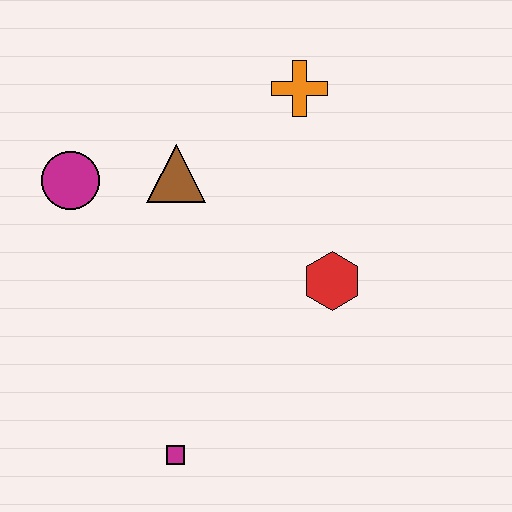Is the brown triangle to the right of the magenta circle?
Yes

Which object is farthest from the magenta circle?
The magenta square is farthest from the magenta circle.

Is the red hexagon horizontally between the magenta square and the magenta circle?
No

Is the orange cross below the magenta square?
No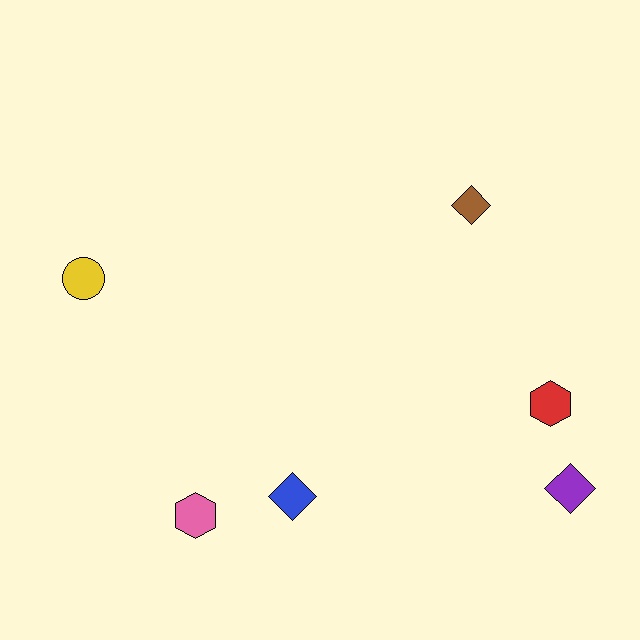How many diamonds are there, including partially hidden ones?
There are 3 diamonds.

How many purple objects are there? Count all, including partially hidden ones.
There is 1 purple object.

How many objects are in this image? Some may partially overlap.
There are 6 objects.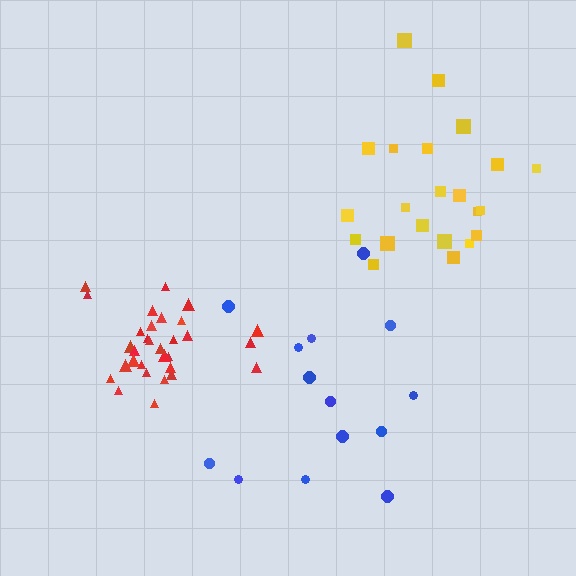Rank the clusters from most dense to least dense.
red, yellow, blue.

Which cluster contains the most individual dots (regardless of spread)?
Red (31).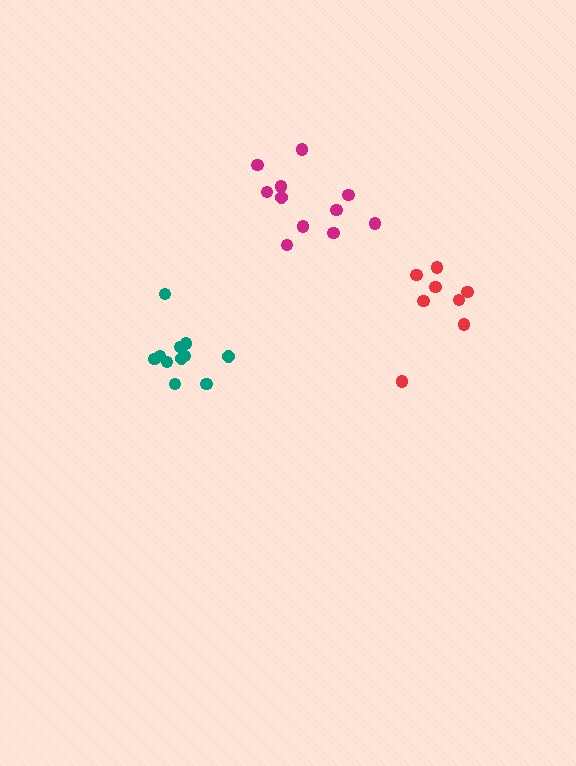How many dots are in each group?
Group 1: 8 dots, Group 2: 11 dots, Group 3: 11 dots (30 total).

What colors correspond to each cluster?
The clusters are colored: red, magenta, teal.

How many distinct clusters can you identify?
There are 3 distinct clusters.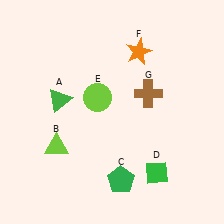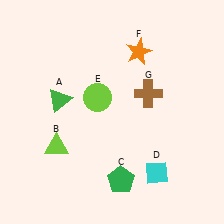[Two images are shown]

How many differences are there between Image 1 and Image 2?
There is 1 difference between the two images.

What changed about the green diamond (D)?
In Image 1, D is green. In Image 2, it changed to cyan.